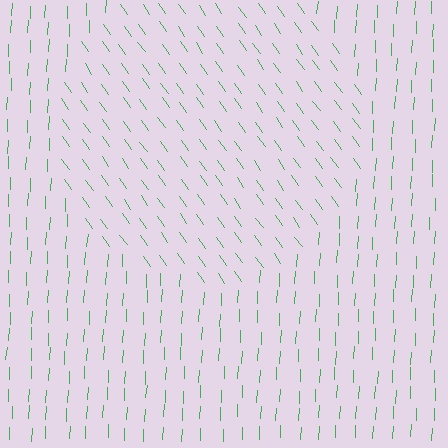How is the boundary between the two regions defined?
The boundary is defined purely by a change in line orientation (approximately 38 degrees difference). All lines are the same color and thickness.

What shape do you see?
I see a circle.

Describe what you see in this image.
The image is filled with small green line segments. A circle region in the image has lines oriented differently from the surrounding lines, creating a visible texture boundary.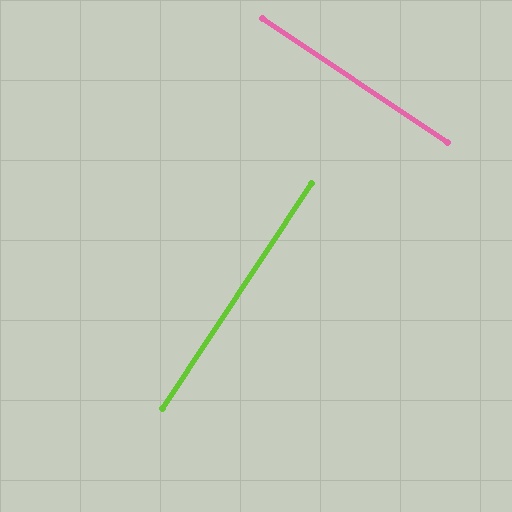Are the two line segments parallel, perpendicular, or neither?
Perpendicular — they meet at approximately 90°.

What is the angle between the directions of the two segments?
Approximately 90 degrees.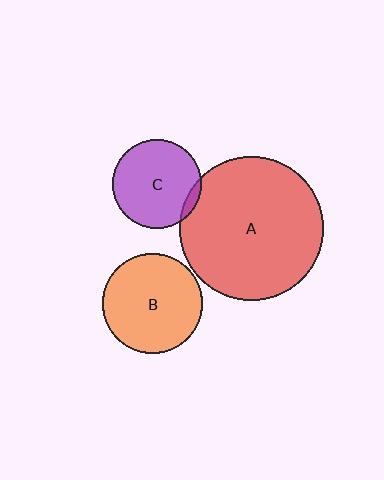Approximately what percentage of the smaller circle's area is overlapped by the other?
Approximately 5%.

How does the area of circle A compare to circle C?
Approximately 2.6 times.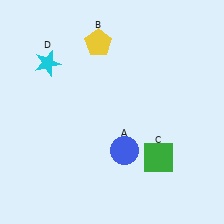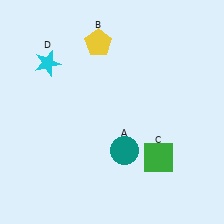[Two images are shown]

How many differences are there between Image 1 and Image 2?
There is 1 difference between the two images.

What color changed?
The circle (A) changed from blue in Image 1 to teal in Image 2.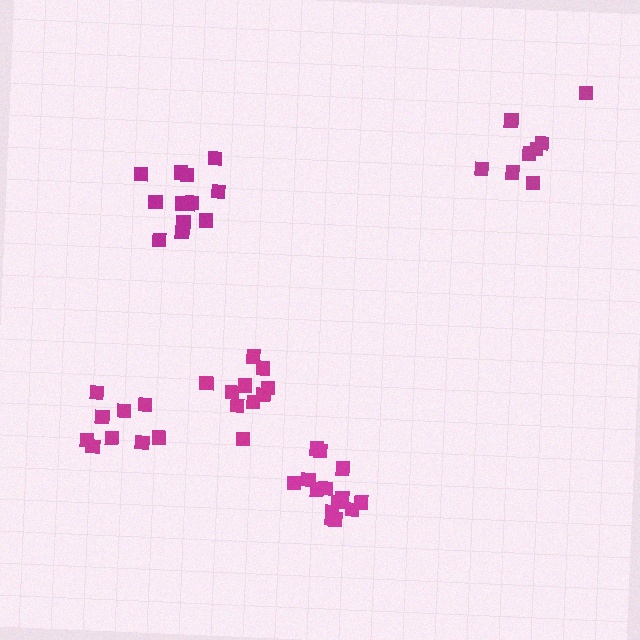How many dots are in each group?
Group 1: 10 dots, Group 2: 13 dots, Group 3: 8 dots, Group 4: 9 dots, Group 5: 14 dots (54 total).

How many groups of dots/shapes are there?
There are 5 groups.